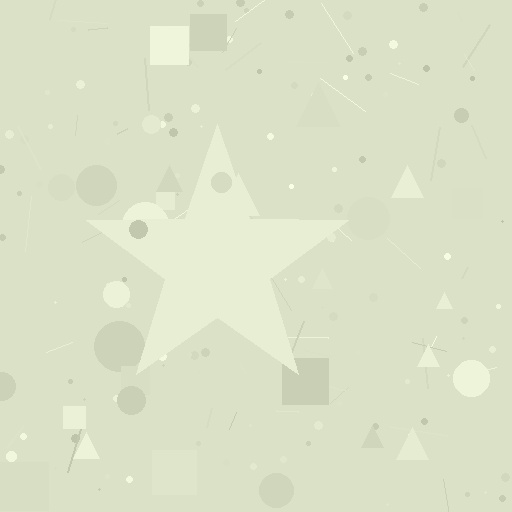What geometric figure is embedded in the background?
A star is embedded in the background.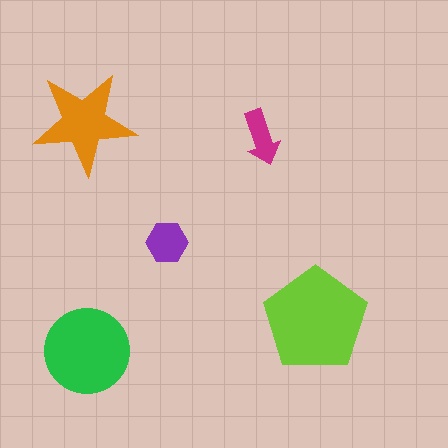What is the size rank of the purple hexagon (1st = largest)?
4th.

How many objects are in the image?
There are 5 objects in the image.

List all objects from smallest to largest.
The magenta arrow, the purple hexagon, the orange star, the green circle, the lime pentagon.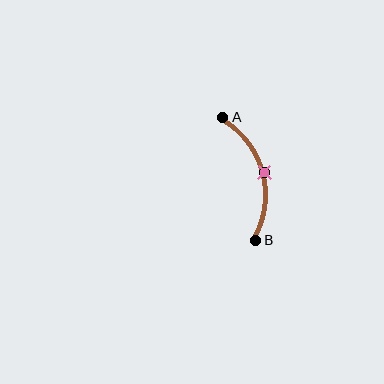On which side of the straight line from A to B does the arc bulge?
The arc bulges to the right of the straight line connecting A and B.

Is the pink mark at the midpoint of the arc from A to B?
Yes. The pink mark lies on the arc at equal arc-length from both A and B — it is the arc midpoint.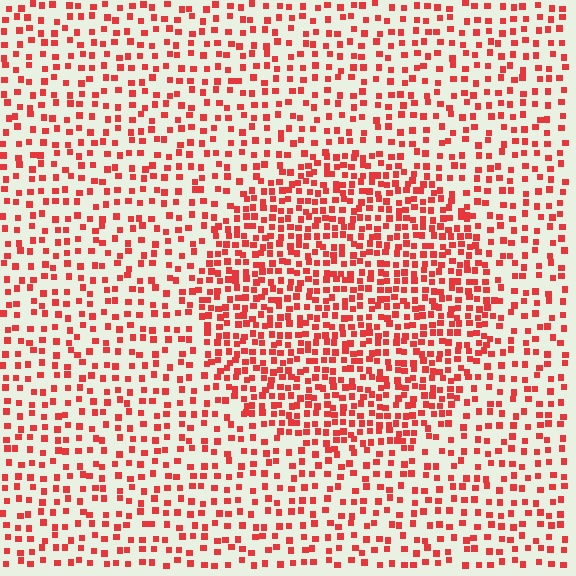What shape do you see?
I see a circle.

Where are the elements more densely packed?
The elements are more densely packed inside the circle boundary.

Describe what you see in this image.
The image contains small red elements arranged at two different densities. A circle-shaped region is visible where the elements are more densely packed than the surrounding area.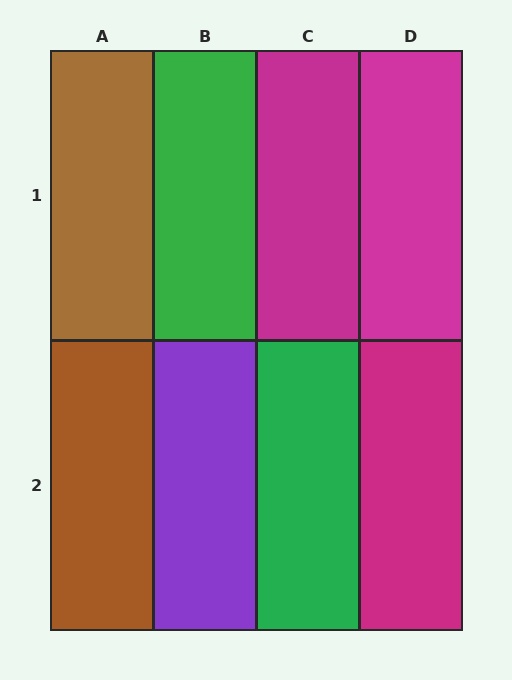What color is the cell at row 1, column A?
Brown.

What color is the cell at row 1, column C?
Magenta.